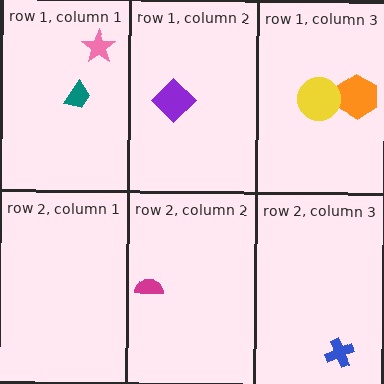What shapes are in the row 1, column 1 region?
The teal trapezoid, the pink star.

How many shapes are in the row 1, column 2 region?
1.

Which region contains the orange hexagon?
The row 1, column 3 region.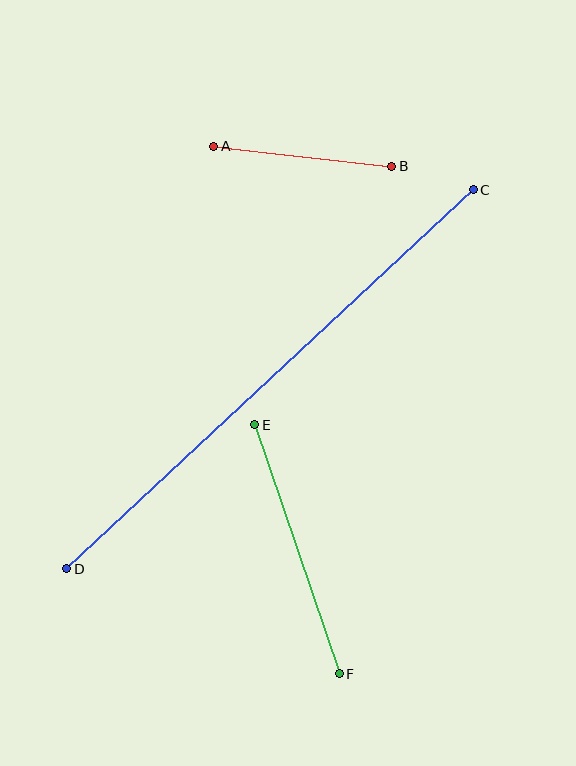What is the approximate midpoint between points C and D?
The midpoint is at approximately (270, 379) pixels.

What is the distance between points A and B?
The distance is approximately 179 pixels.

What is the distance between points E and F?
The distance is approximately 263 pixels.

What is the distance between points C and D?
The distance is approximately 556 pixels.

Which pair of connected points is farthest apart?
Points C and D are farthest apart.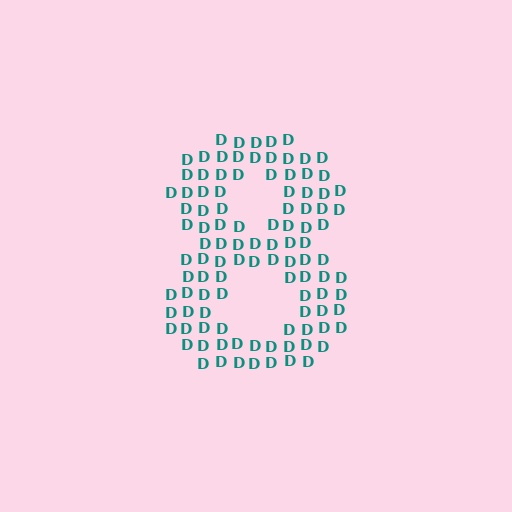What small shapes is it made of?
It is made of small letter D's.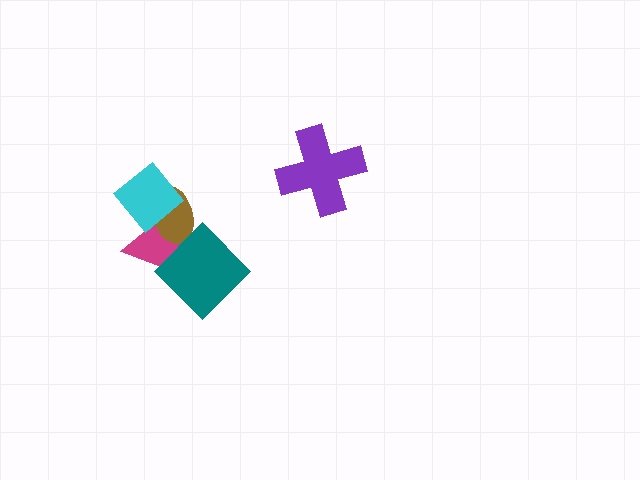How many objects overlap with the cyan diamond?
2 objects overlap with the cyan diamond.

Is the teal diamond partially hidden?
No, no other shape covers it.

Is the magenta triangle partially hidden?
Yes, it is partially covered by another shape.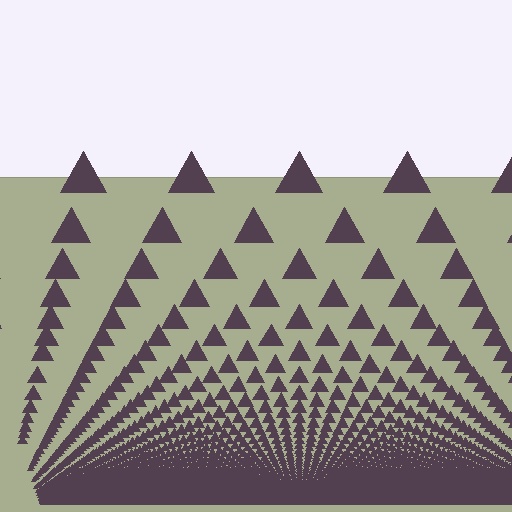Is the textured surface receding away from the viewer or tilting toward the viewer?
The surface appears to tilt toward the viewer. Texture elements get larger and sparser toward the top.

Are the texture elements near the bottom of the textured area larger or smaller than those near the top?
Smaller. The gradient is inverted — elements near the bottom are smaller and denser.